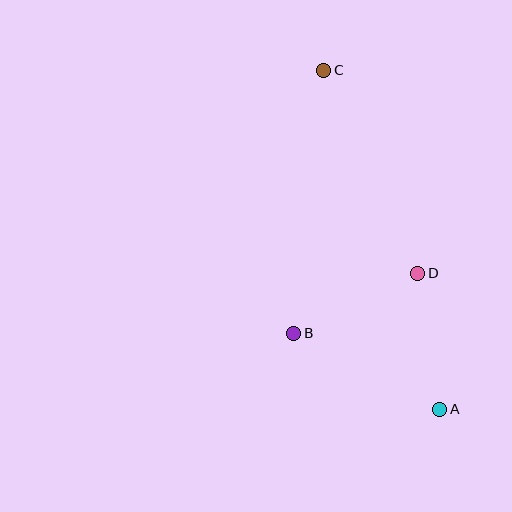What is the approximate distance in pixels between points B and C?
The distance between B and C is approximately 265 pixels.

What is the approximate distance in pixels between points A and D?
The distance between A and D is approximately 138 pixels.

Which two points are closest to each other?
Points B and D are closest to each other.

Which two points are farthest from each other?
Points A and C are farthest from each other.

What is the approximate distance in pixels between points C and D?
The distance between C and D is approximately 224 pixels.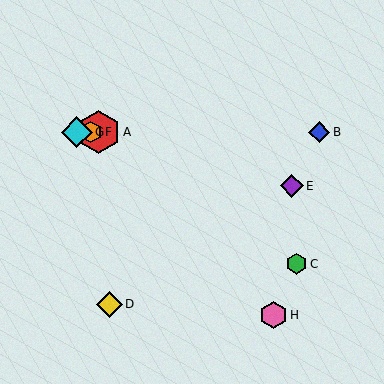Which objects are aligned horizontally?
Objects A, B, F, G are aligned horizontally.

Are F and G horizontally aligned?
Yes, both are at y≈132.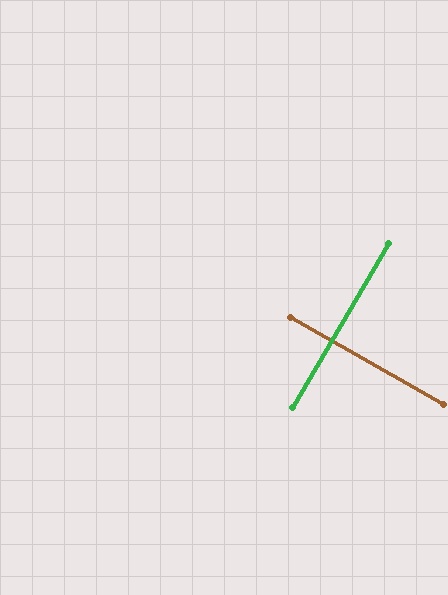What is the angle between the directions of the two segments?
Approximately 89 degrees.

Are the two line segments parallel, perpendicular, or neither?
Perpendicular — they meet at approximately 89°.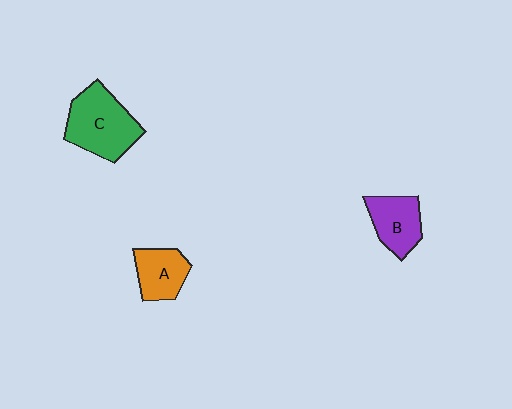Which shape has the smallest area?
Shape A (orange).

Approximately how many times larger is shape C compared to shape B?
Approximately 1.5 times.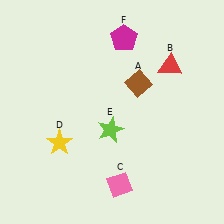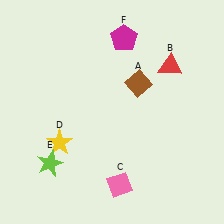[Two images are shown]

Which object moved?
The lime star (E) moved left.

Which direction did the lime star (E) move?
The lime star (E) moved left.